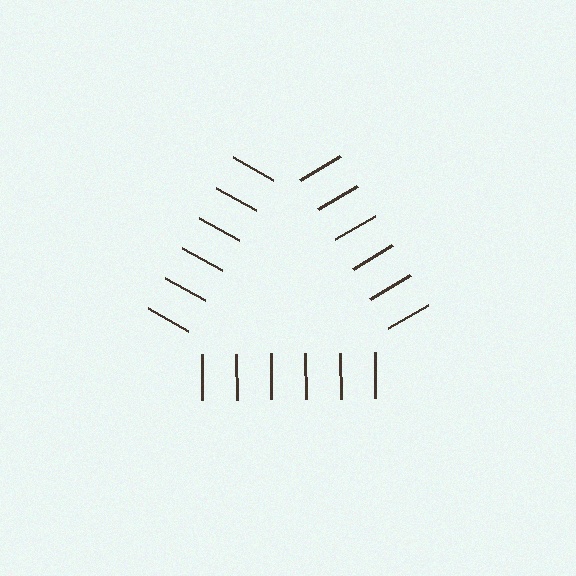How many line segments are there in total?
18 — 6 along each of the 3 edges.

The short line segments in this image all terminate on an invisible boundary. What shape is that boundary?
An illusory triangle — the line segments terminate on its edges but no continuous stroke is drawn.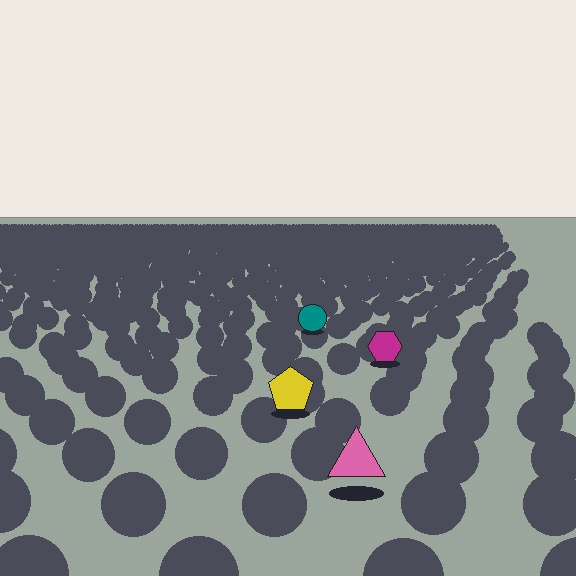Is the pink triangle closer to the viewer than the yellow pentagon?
Yes. The pink triangle is closer — you can tell from the texture gradient: the ground texture is coarser near it.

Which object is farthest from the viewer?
The teal circle is farthest from the viewer. It appears smaller and the ground texture around it is denser.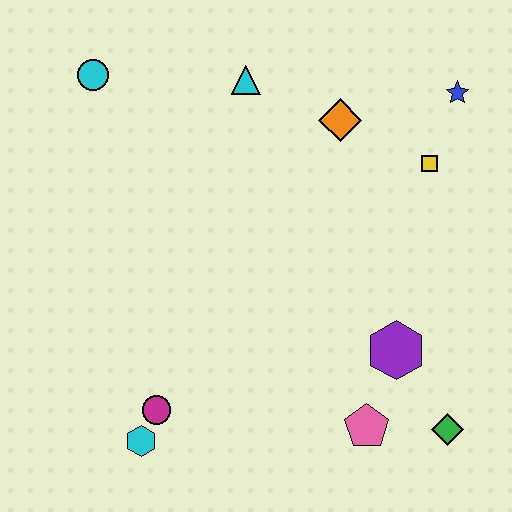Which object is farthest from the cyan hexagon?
The blue star is farthest from the cyan hexagon.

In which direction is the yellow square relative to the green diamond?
The yellow square is above the green diamond.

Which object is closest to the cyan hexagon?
The magenta circle is closest to the cyan hexagon.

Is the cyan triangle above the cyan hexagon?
Yes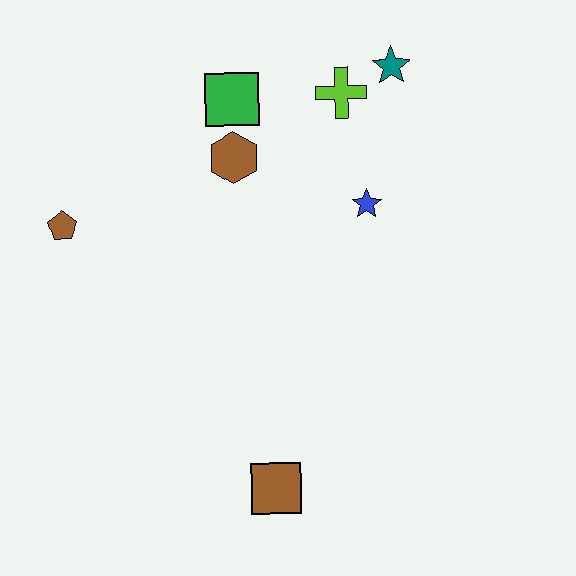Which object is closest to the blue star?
The lime cross is closest to the blue star.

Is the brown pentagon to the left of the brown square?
Yes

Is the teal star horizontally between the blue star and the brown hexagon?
No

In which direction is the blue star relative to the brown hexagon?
The blue star is to the right of the brown hexagon.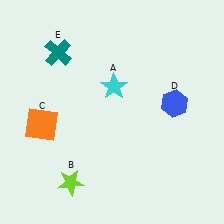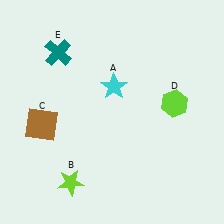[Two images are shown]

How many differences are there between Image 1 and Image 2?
There are 2 differences between the two images.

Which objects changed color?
C changed from orange to brown. D changed from blue to lime.